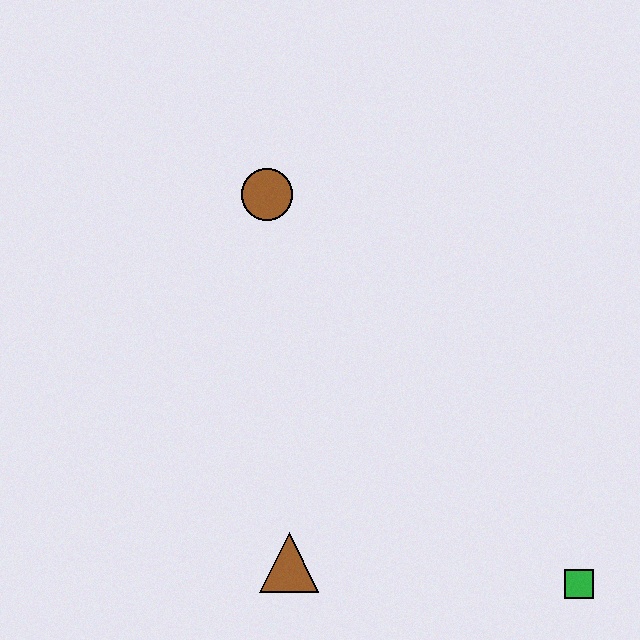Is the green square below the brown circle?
Yes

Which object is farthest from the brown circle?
The green square is farthest from the brown circle.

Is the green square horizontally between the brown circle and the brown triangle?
No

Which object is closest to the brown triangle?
The green square is closest to the brown triangle.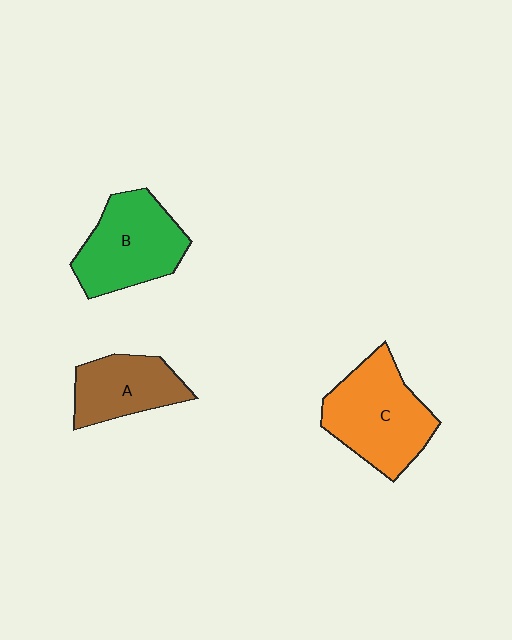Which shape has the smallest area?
Shape A (brown).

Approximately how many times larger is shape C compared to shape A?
Approximately 1.5 times.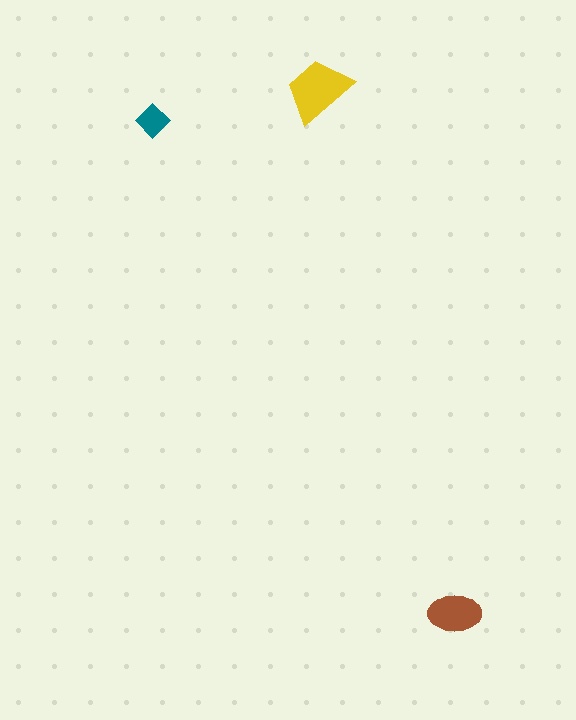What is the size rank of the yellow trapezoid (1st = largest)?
1st.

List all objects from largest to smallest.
The yellow trapezoid, the brown ellipse, the teal diamond.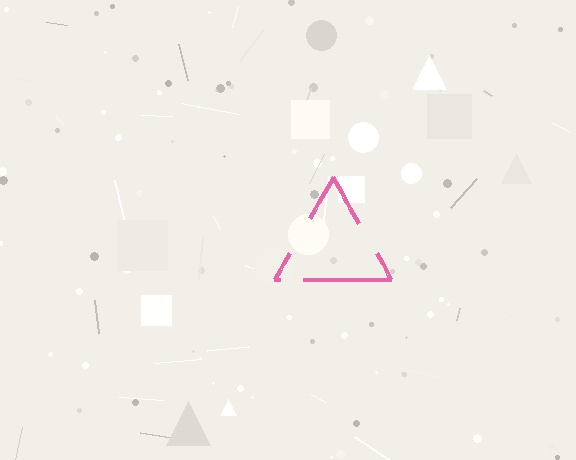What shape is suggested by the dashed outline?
The dashed outline suggests a triangle.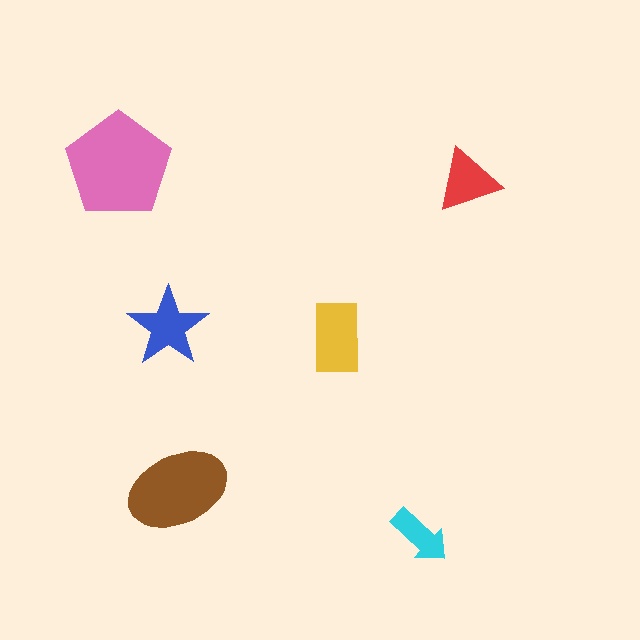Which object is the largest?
The pink pentagon.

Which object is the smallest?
The cyan arrow.